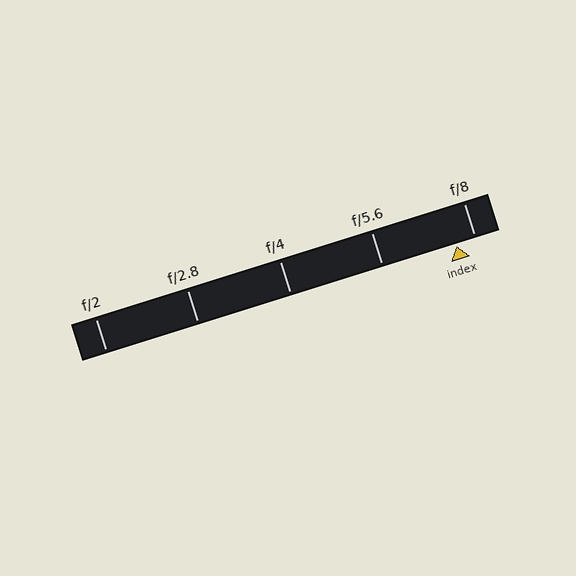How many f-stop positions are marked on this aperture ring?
There are 5 f-stop positions marked.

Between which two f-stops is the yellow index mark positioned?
The index mark is between f/5.6 and f/8.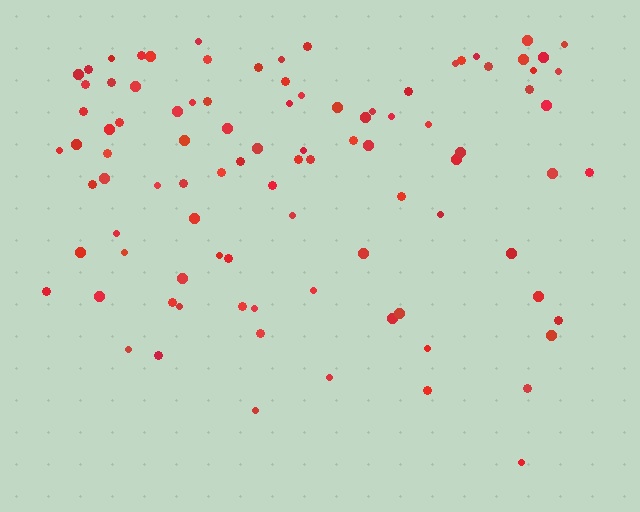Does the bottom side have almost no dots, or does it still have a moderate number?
Still a moderate number, just noticeably fewer than the top.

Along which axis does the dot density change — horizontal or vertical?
Vertical.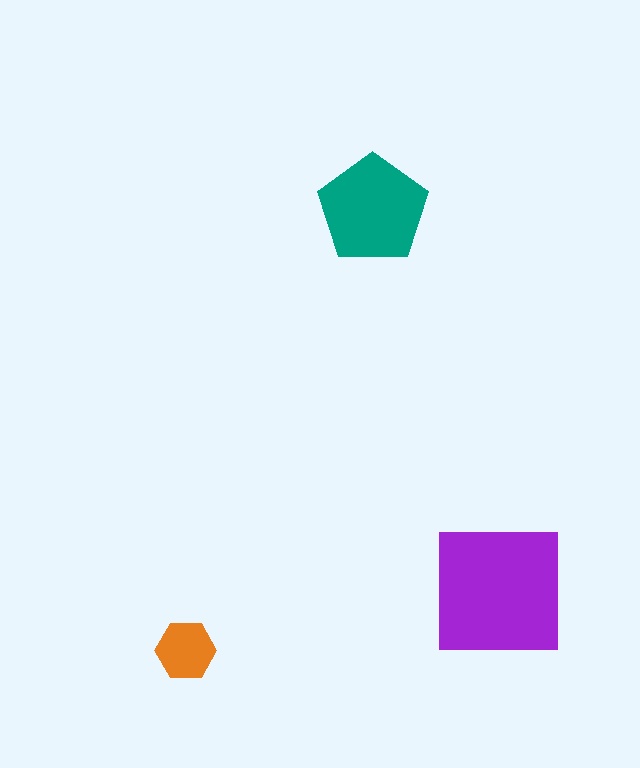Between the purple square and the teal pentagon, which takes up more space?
The purple square.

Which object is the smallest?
The orange hexagon.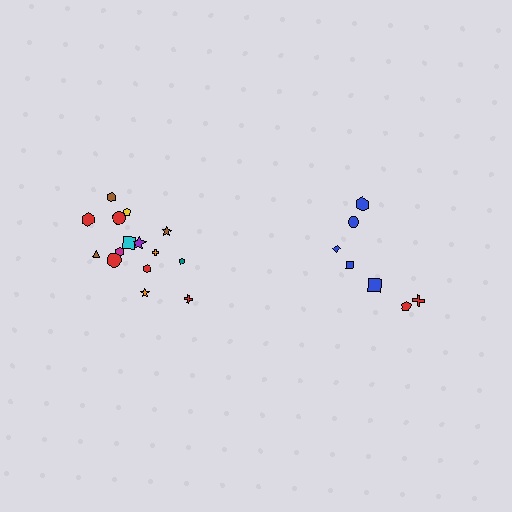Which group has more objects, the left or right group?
The left group.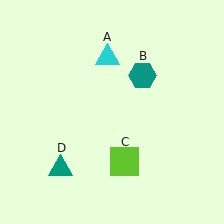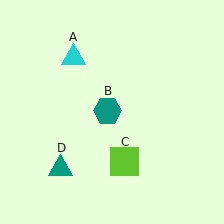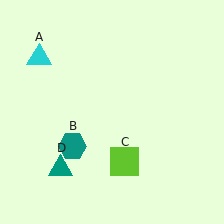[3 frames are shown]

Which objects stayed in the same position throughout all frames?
Lime square (object C) and teal triangle (object D) remained stationary.